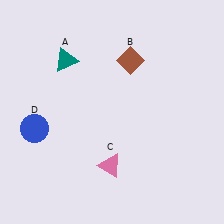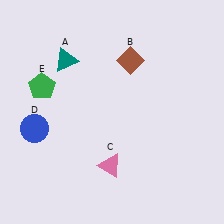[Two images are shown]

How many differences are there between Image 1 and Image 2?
There is 1 difference between the two images.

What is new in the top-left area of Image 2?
A green pentagon (E) was added in the top-left area of Image 2.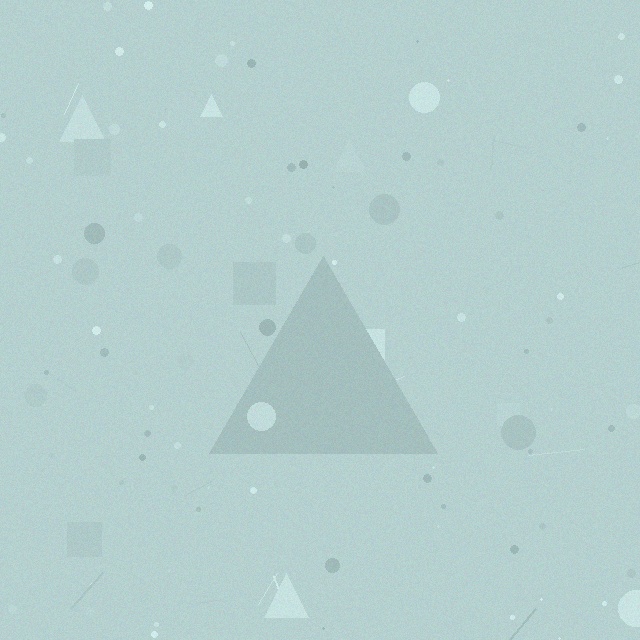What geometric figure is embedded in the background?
A triangle is embedded in the background.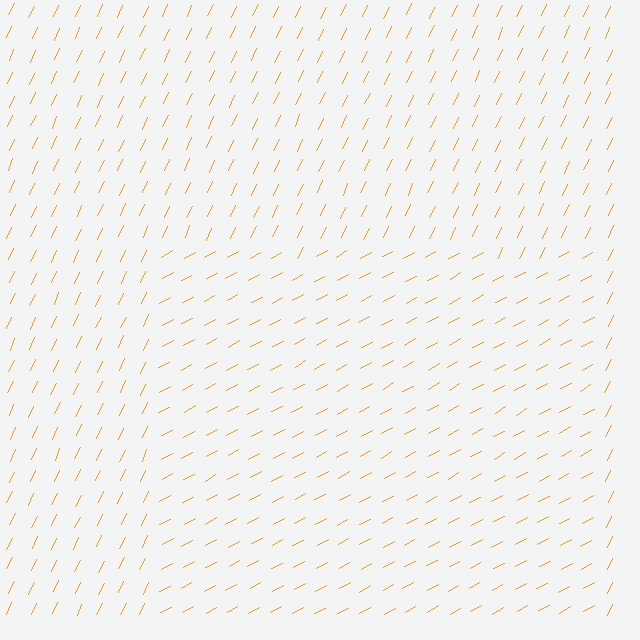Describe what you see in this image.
The image is filled with small orange line segments. A rectangle region in the image has lines oriented differently from the surrounding lines, creating a visible texture boundary.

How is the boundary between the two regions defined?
The boundary is defined purely by a change in line orientation (approximately 36 degrees difference). All lines are the same color and thickness.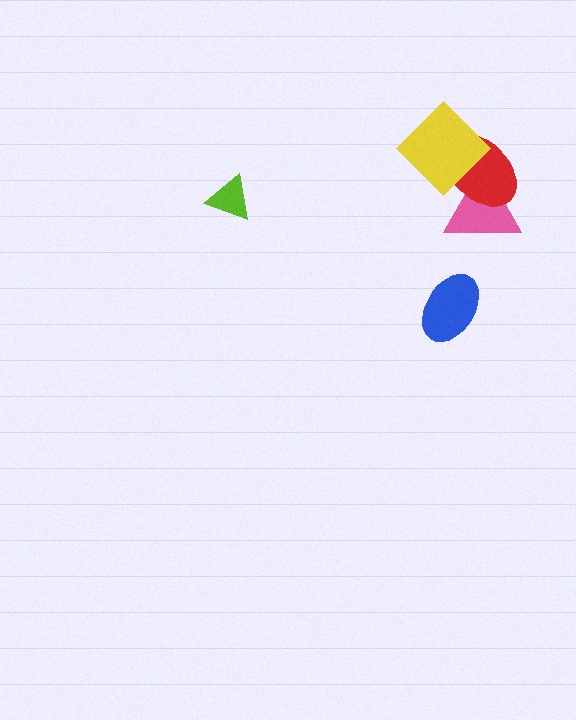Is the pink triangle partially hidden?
Yes, it is partially covered by another shape.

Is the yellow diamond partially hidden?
No, no other shape covers it.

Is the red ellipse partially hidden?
Yes, it is partially covered by another shape.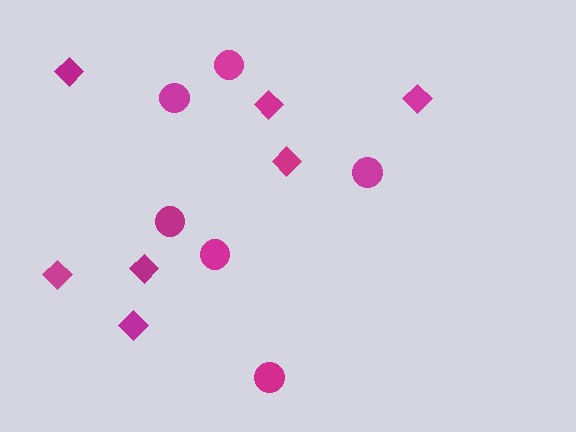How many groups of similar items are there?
There are 2 groups: one group of diamonds (7) and one group of circles (6).